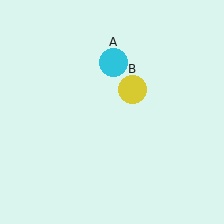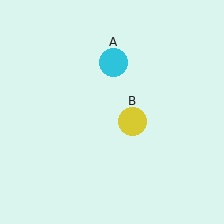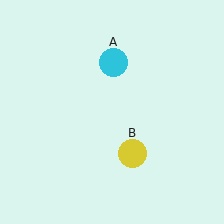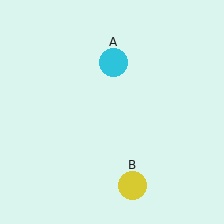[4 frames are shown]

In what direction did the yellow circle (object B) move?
The yellow circle (object B) moved down.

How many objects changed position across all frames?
1 object changed position: yellow circle (object B).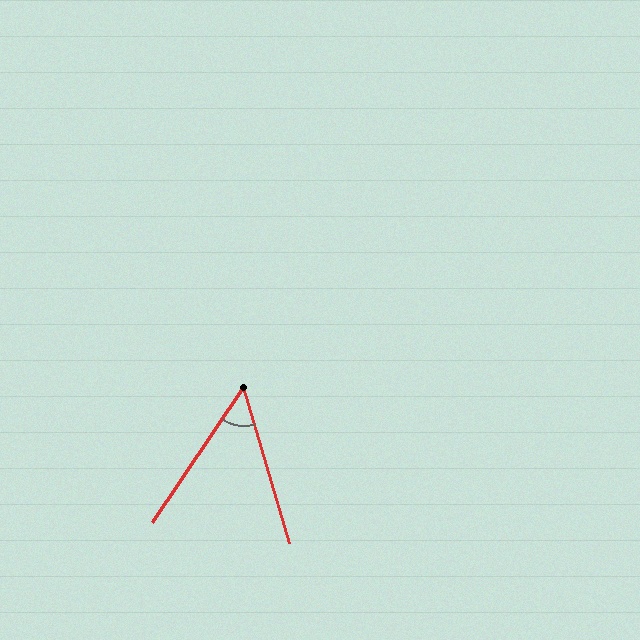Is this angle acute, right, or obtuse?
It is acute.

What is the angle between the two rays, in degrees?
Approximately 50 degrees.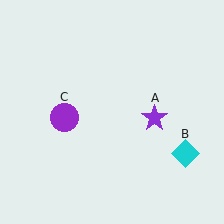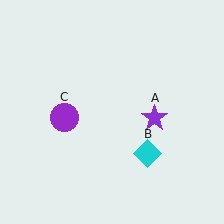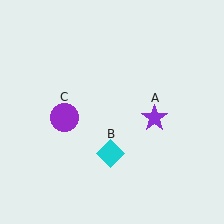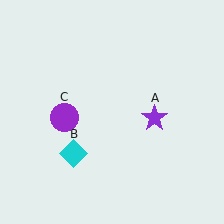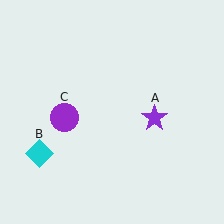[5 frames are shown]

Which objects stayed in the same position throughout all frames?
Purple star (object A) and purple circle (object C) remained stationary.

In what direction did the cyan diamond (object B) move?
The cyan diamond (object B) moved left.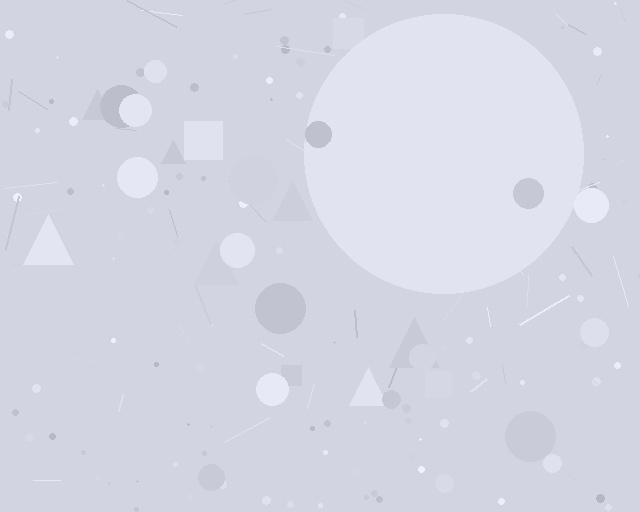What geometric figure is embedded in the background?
A circle is embedded in the background.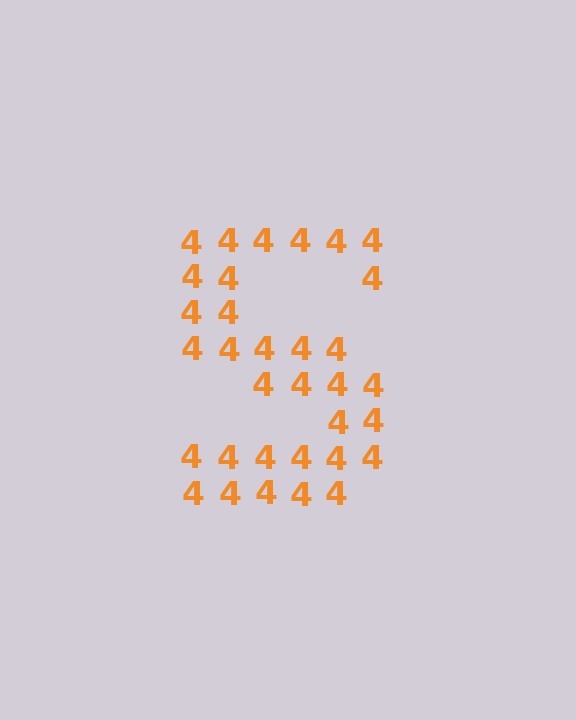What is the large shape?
The large shape is the letter S.